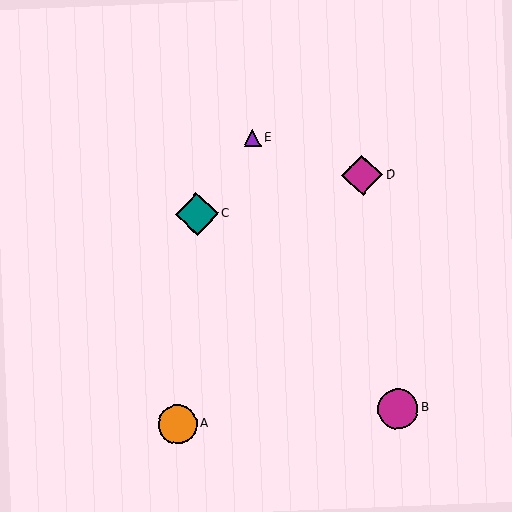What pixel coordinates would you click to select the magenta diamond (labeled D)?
Click at (362, 175) to select the magenta diamond D.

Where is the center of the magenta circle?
The center of the magenta circle is at (398, 409).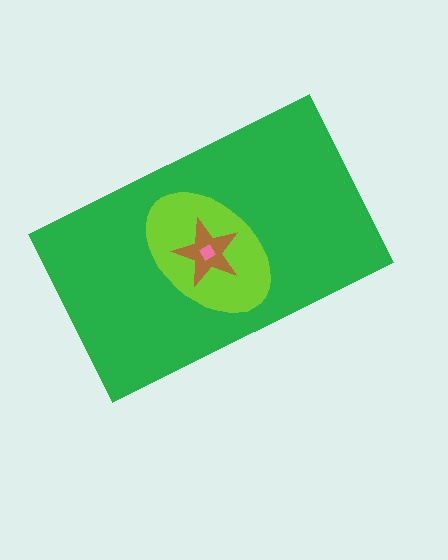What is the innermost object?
The pink diamond.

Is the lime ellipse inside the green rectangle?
Yes.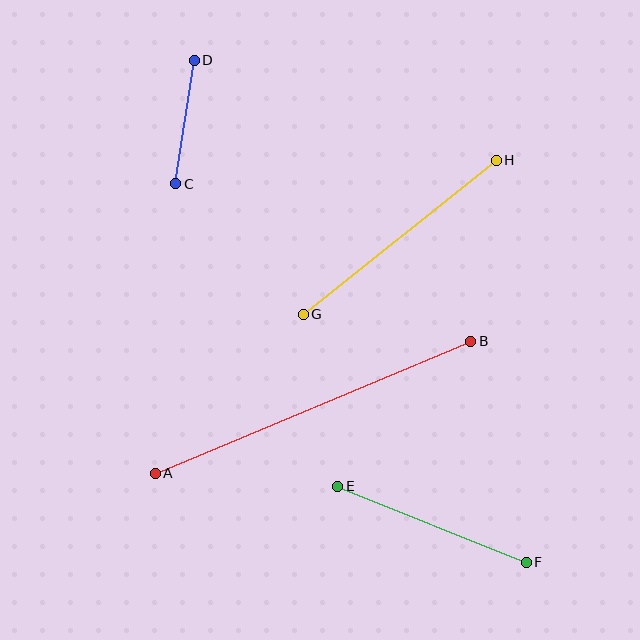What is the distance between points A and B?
The distance is approximately 342 pixels.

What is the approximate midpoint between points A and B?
The midpoint is at approximately (313, 407) pixels.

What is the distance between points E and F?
The distance is approximately 203 pixels.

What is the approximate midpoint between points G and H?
The midpoint is at approximately (400, 237) pixels.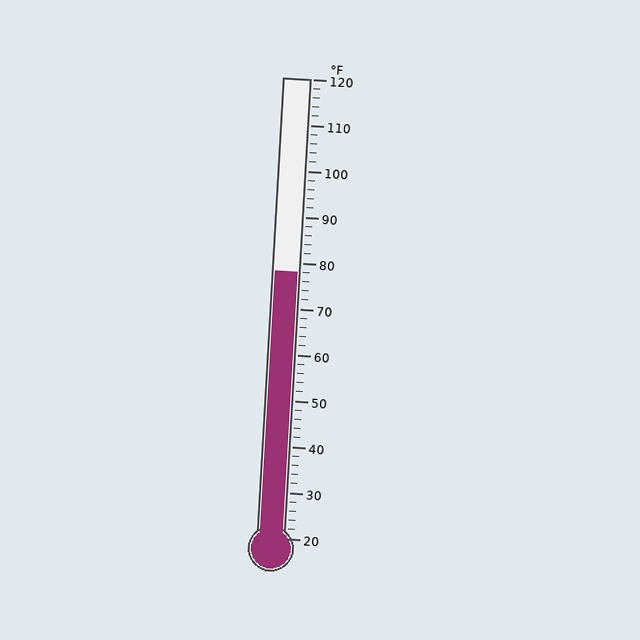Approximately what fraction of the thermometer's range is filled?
The thermometer is filled to approximately 60% of its range.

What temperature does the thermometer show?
The thermometer shows approximately 78°F.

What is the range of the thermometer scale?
The thermometer scale ranges from 20°F to 120°F.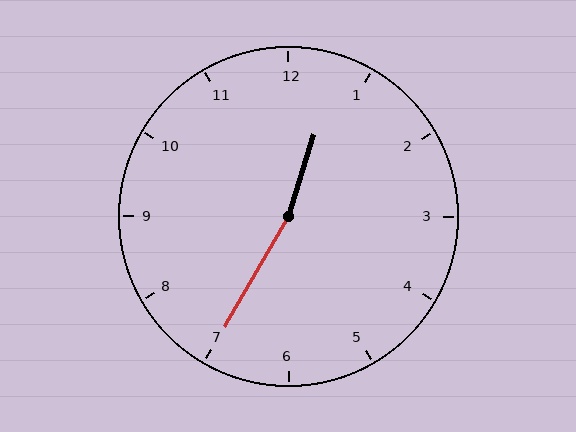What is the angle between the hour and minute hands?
Approximately 168 degrees.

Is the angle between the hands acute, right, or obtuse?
It is obtuse.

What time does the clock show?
12:35.